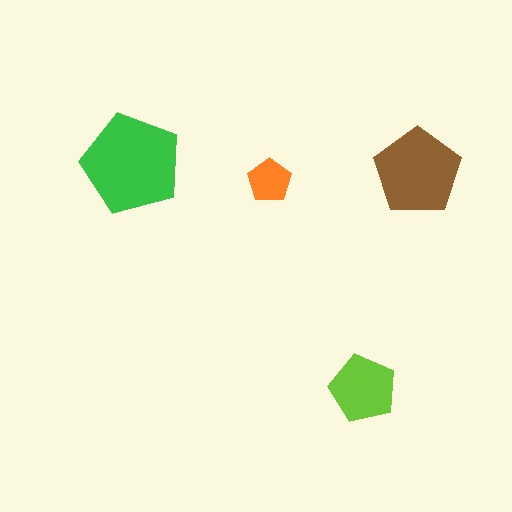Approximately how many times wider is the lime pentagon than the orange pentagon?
About 1.5 times wider.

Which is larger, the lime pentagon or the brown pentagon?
The brown one.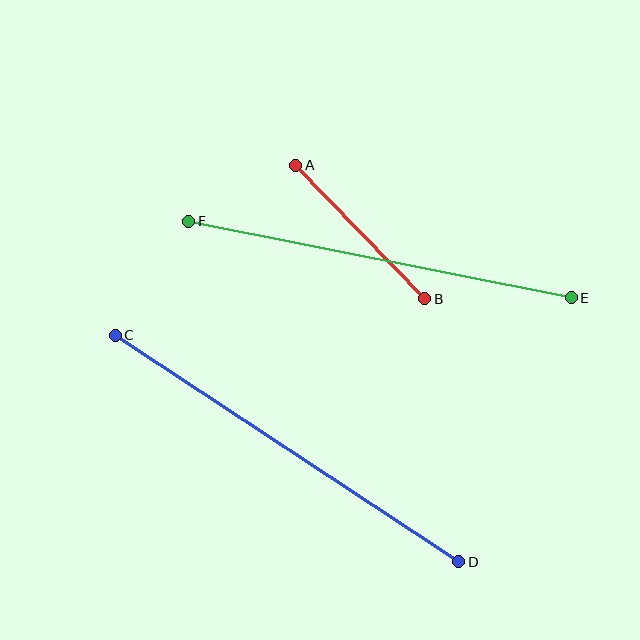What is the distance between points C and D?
The distance is approximately 412 pixels.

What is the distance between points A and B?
The distance is approximately 186 pixels.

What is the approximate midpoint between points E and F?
The midpoint is at approximately (380, 260) pixels.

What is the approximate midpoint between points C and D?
The midpoint is at approximately (287, 448) pixels.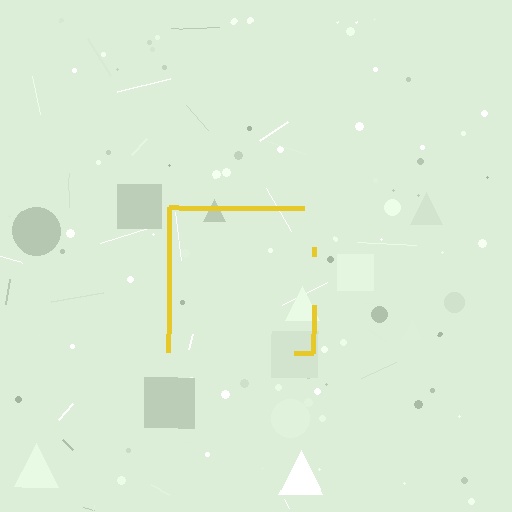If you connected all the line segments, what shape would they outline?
They would outline a square.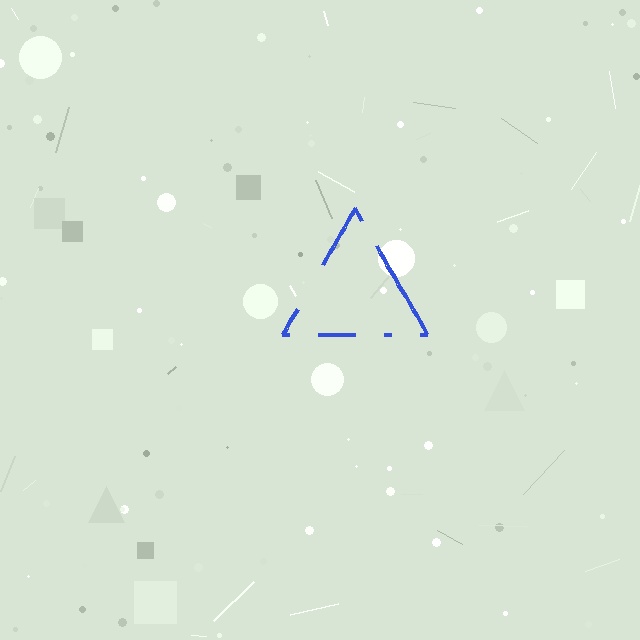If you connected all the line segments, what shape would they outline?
They would outline a triangle.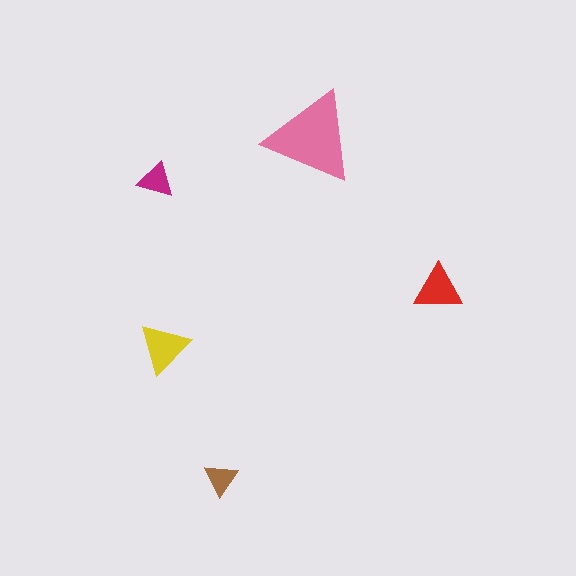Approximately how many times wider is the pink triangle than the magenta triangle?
About 2.5 times wider.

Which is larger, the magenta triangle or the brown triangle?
The magenta one.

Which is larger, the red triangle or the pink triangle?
The pink one.